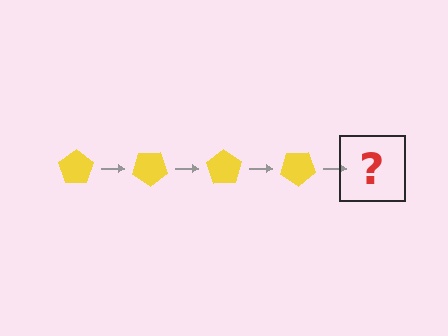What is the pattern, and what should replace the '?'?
The pattern is that the pentagon rotates 35 degrees each step. The '?' should be a yellow pentagon rotated 140 degrees.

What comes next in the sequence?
The next element should be a yellow pentagon rotated 140 degrees.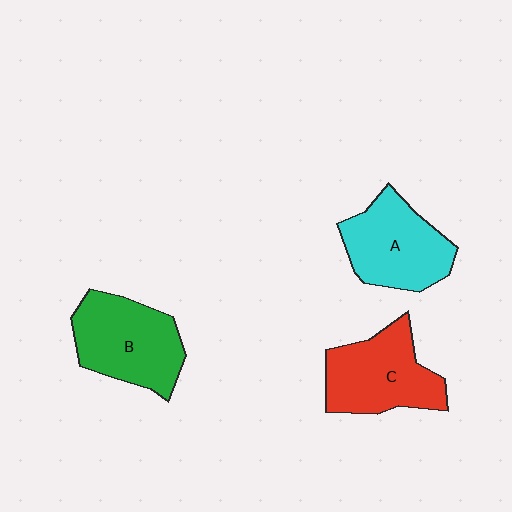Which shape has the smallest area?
Shape A (cyan).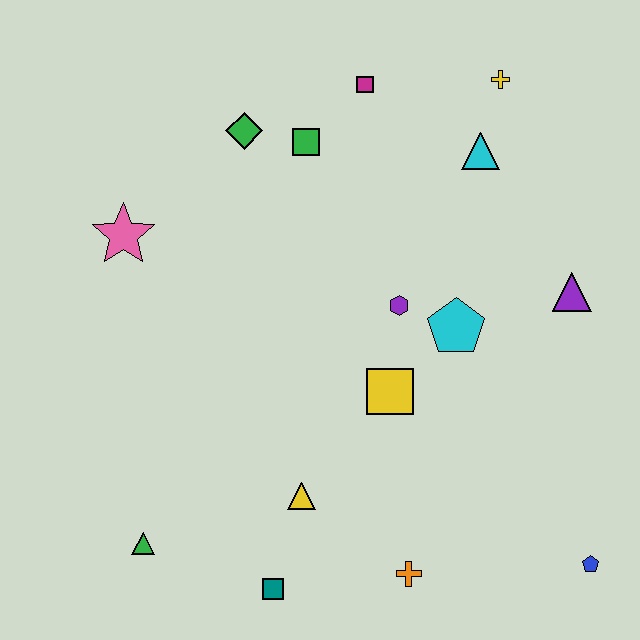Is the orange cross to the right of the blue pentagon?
No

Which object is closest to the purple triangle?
The cyan pentagon is closest to the purple triangle.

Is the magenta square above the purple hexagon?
Yes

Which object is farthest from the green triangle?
The yellow cross is farthest from the green triangle.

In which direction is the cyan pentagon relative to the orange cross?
The cyan pentagon is above the orange cross.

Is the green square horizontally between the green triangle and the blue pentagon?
Yes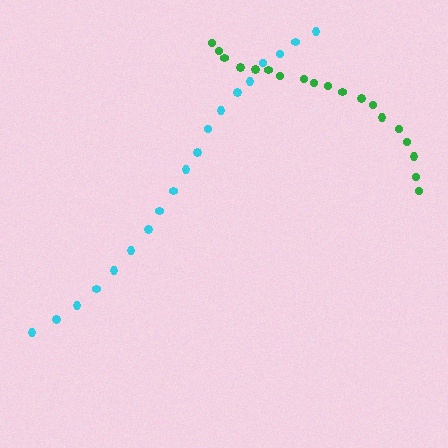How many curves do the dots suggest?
There are 2 distinct paths.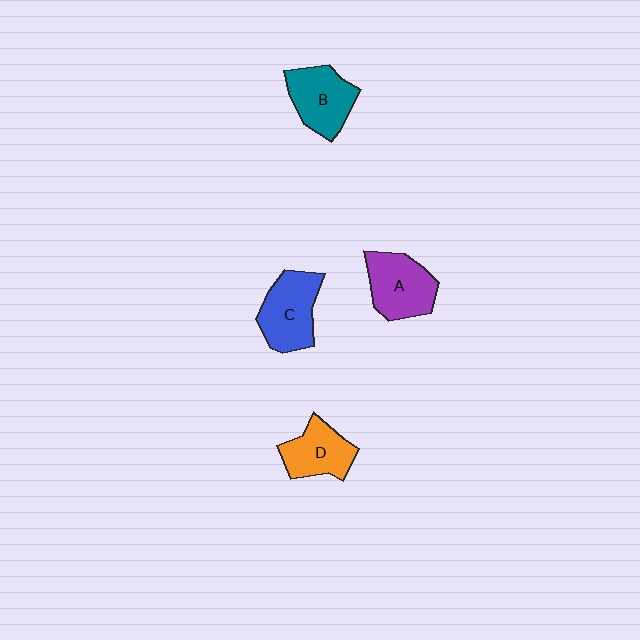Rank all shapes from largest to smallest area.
From largest to smallest: C (blue), A (purple), B (teal), D (orange).